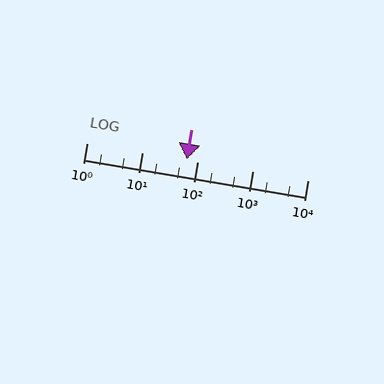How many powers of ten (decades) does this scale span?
The scale spans 4 decades, from 1 to 10000.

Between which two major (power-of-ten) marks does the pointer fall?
The pointer is between 10 and 100.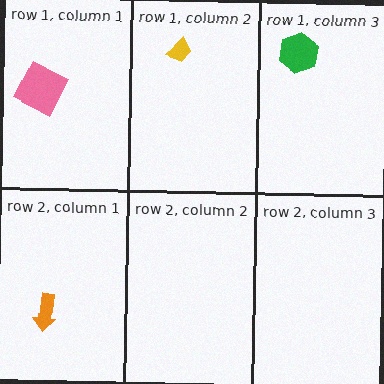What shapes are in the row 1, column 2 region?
The yellow trapezoid.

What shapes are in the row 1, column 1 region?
The pink square.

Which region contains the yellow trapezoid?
The row 1, column 2 region.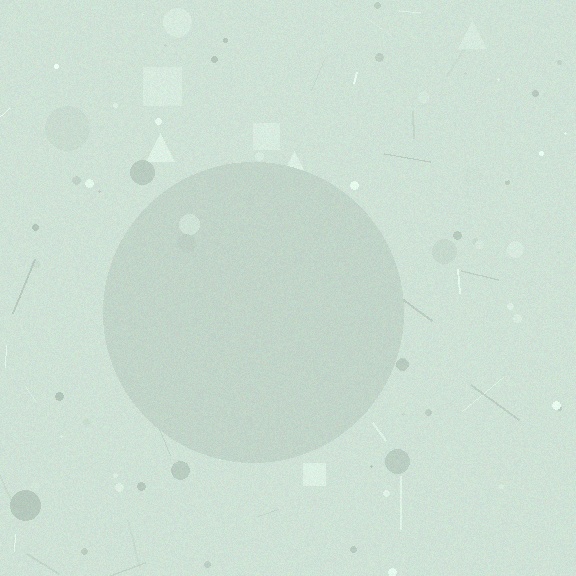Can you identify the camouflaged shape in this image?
The camouflaged shape is a circle.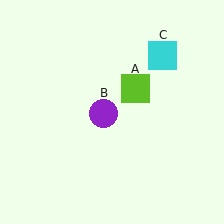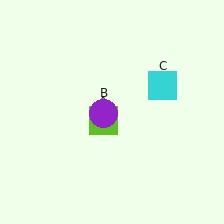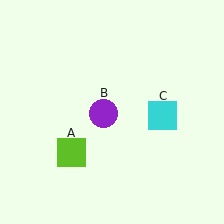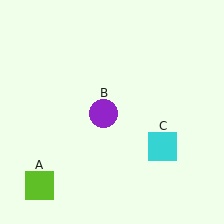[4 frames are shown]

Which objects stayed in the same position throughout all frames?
Purple circle (object B) remained stationary.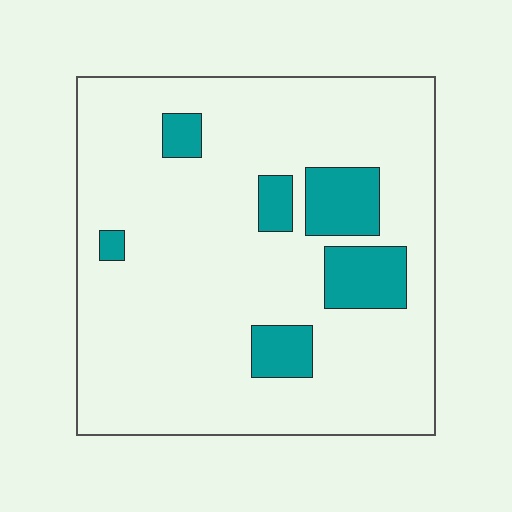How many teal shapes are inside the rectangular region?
6.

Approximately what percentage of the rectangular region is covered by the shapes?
Approximately 15%.